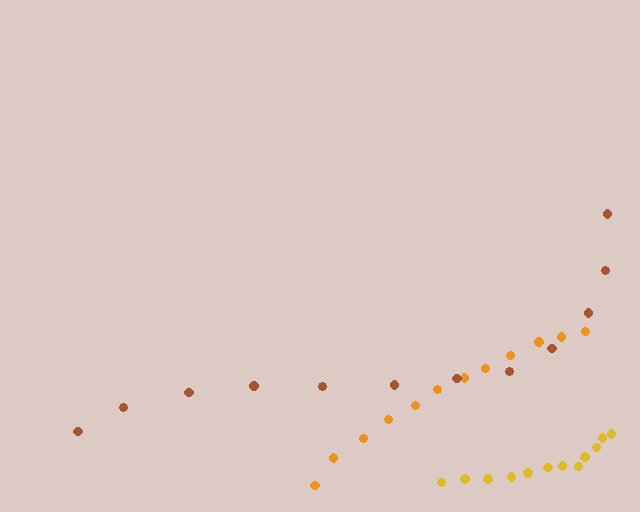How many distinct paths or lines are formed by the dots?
There are 3 distinct paths.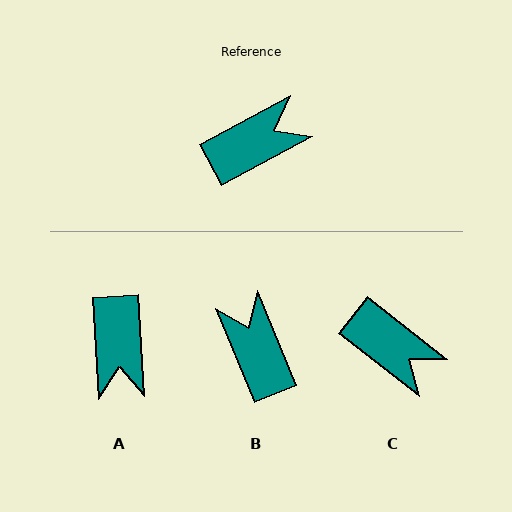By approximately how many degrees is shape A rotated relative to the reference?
Approximately 115 degrees clockwise.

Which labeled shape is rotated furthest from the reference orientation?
A, about 115 degrees away.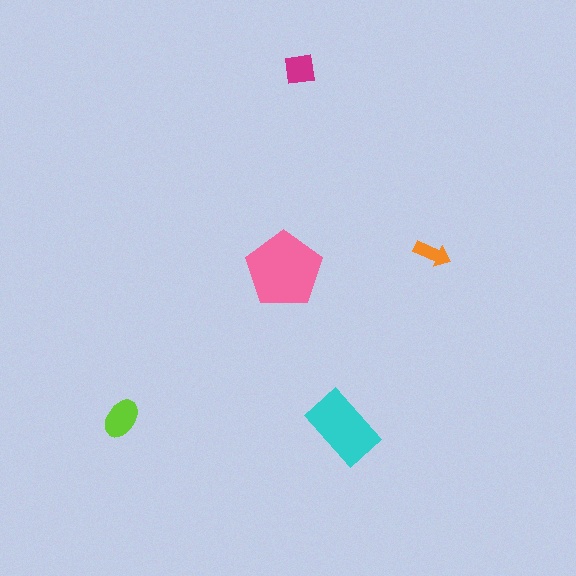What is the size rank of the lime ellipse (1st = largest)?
3rd.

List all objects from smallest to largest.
The orange arrow, the magenta square, the lime ellipse, the cyan rectangle, the pink pentagon.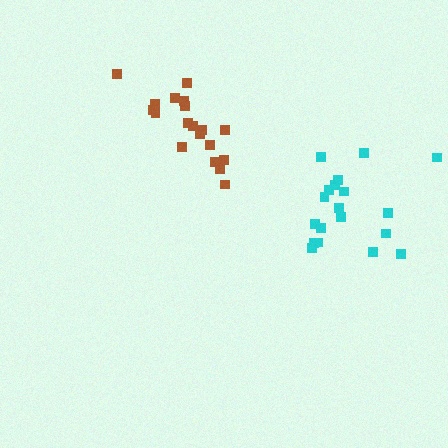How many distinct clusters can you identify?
There are 2 distinct clusters.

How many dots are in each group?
Group 1: 19 dots, Group 2: 19 dots (38 total).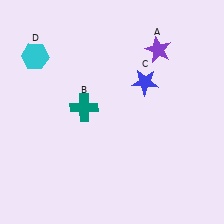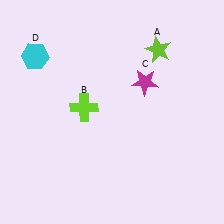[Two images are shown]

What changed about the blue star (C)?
In Image 1, C is blue. In Image 2, it changed to magenta.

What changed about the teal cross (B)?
In Image 1, B is teal. In Image 2, it changed to lime.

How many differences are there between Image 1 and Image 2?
There are 3 differences between the two images.